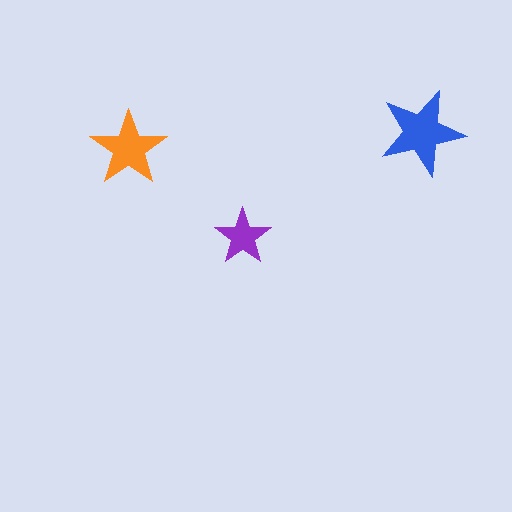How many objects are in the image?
There are 3 objects in the image.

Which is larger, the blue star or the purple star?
The blue one.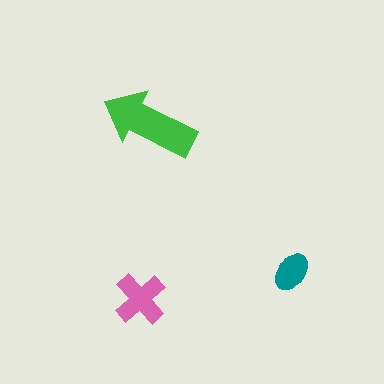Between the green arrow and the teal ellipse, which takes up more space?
The green arrow.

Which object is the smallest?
The teal ellipse.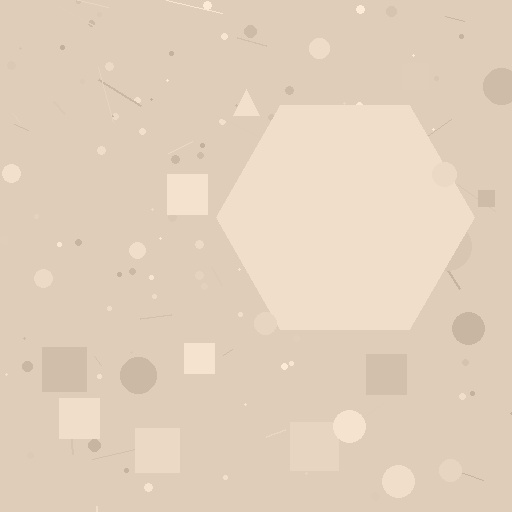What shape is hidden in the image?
A hexagon is hidden in the image.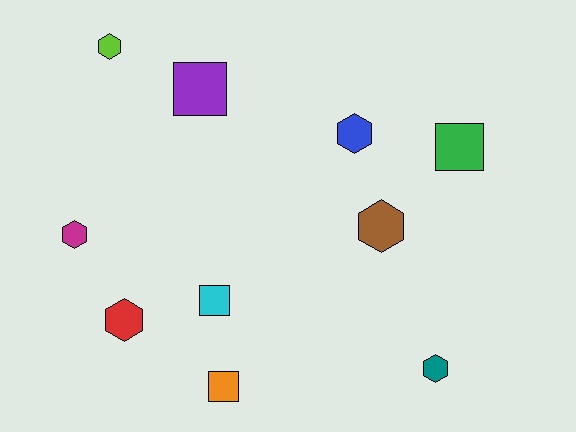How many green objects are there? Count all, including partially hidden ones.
There is 1 green object.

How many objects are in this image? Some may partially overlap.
There are 10 objects.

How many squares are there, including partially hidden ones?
There are 4 squares.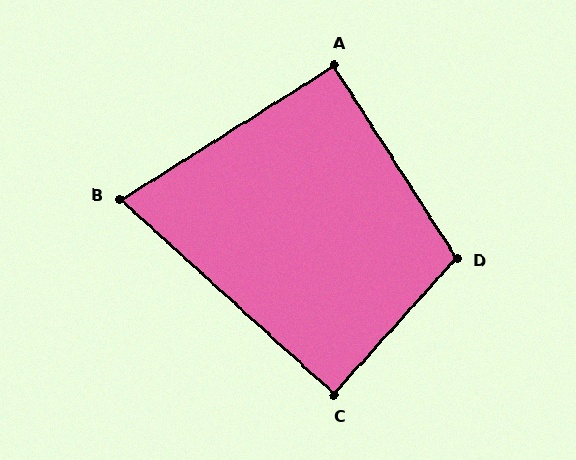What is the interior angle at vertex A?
Approximately 90 degrees (approximately right).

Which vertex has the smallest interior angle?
B, at approximately 75 degrees.